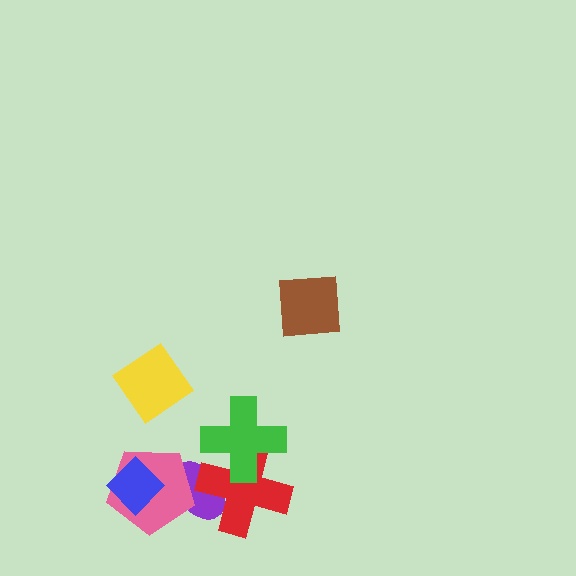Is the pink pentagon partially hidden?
Yes, it is partially covered by another shape.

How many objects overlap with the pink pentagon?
2 objects overlap with the pink pentagon.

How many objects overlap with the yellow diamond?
0 objects overlap with the yellow diamond.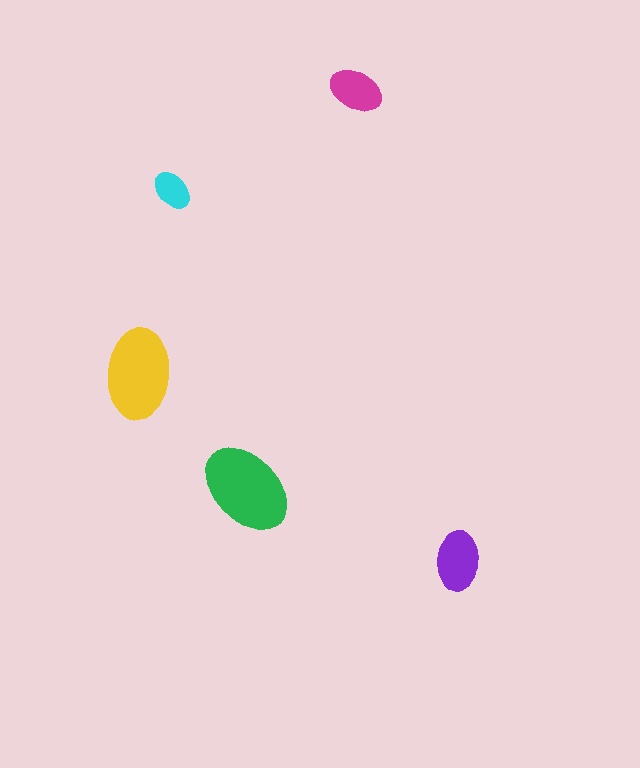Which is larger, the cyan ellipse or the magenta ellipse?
The magenta one.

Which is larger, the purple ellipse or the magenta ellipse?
The purple one.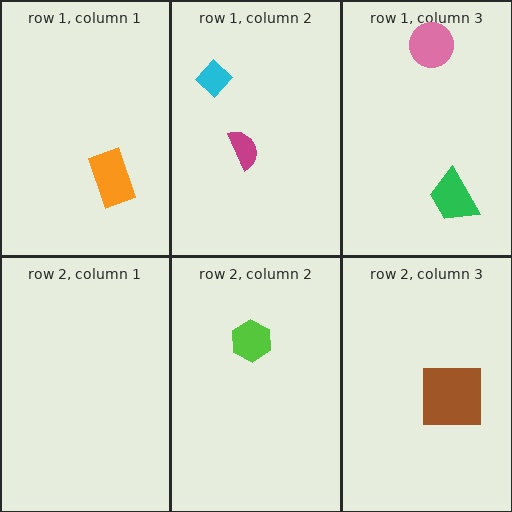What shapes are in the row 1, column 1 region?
The orange rectangle.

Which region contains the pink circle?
The row 1, column 3 region.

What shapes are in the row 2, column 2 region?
The lime hexagon.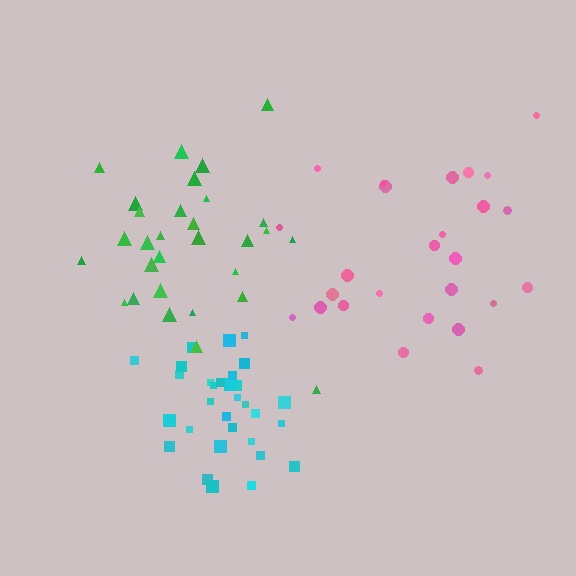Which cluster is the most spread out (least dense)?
Green.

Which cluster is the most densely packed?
Cyan.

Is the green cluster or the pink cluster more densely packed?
Pink.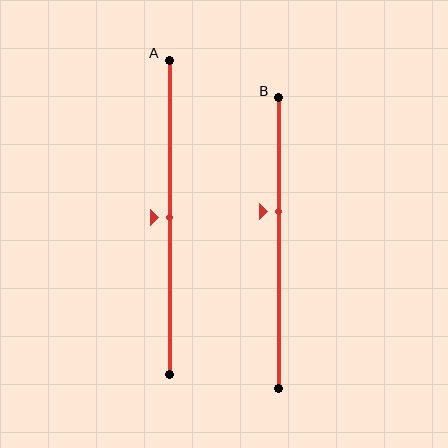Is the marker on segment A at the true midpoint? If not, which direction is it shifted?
Yes, the marker on segment A is at the true midpoint.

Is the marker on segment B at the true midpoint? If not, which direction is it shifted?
No, the marker on segment B is shifted upward by about 11% of the segment length.